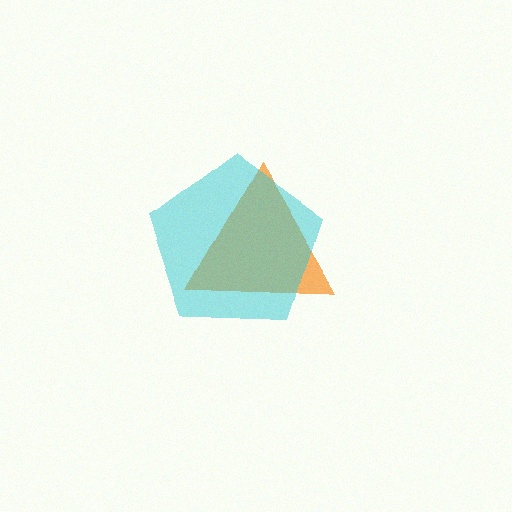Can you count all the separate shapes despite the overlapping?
Yes, there are 2 separate shapes.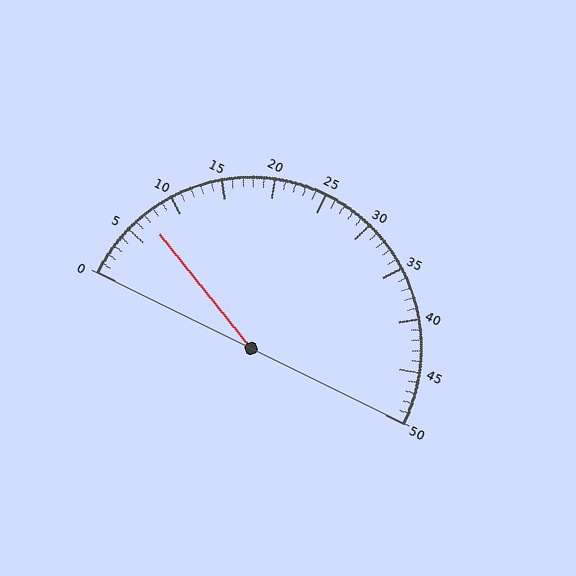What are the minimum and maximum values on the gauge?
The gauge ranges from 0 to 50.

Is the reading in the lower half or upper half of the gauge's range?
The reading is in the lower half of the range (0 to 50).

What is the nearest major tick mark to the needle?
The nearest major tick mark is 5.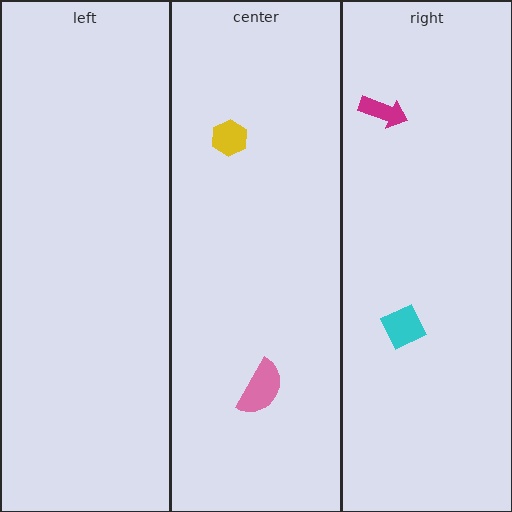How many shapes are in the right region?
2.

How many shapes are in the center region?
2.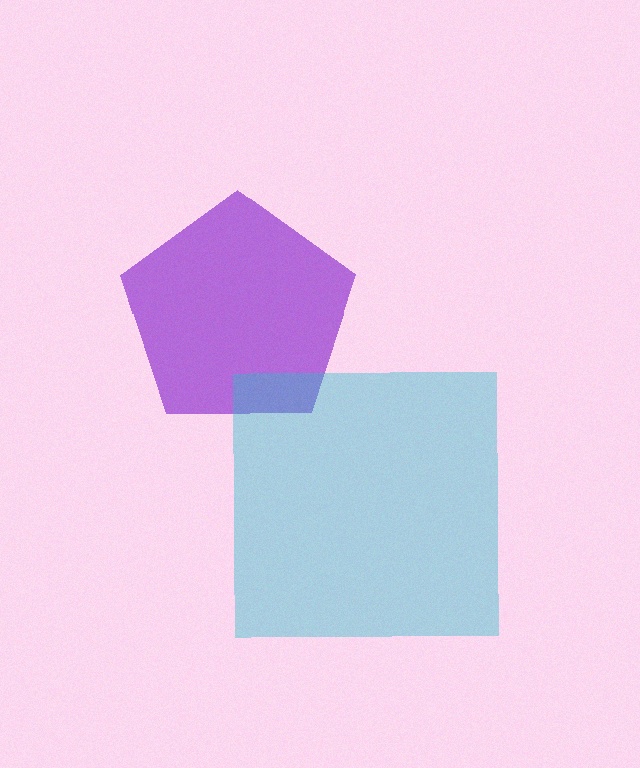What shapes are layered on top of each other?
The layered shapes are: a purple pentagon, a cyan square.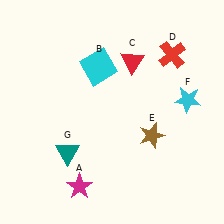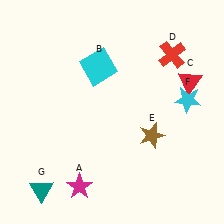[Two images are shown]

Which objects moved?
The objects that moved are: the red triangle (C), the teal triangle (G).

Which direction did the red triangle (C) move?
The red triangle (C) moved right.